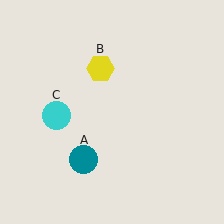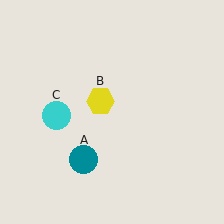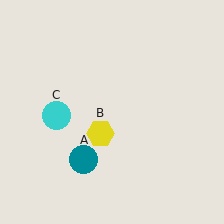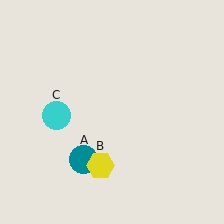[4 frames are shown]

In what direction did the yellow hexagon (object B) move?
The yellow hexagon (object B) moved down.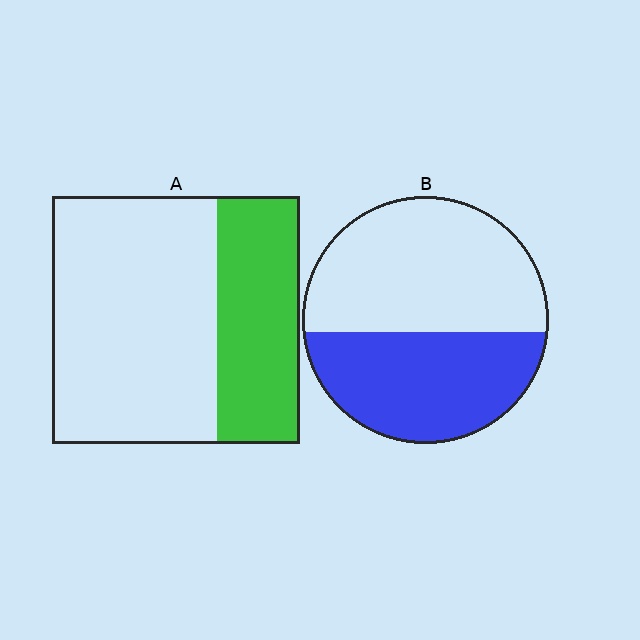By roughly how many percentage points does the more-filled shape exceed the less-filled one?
By roughly 10 percentage points (B over A).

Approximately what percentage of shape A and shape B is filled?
A is approximately 35% and B is approximately 45%.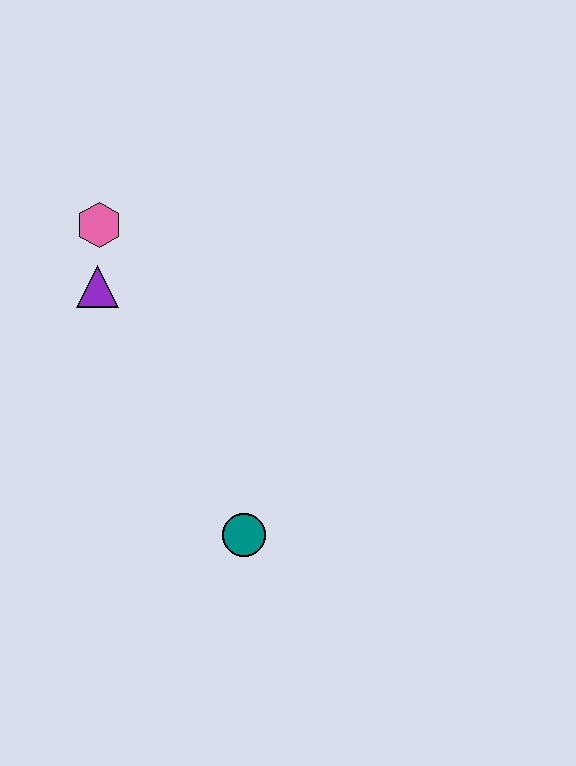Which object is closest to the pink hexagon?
The purple triangle is closest to the pink hexagon.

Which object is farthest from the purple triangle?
The teal circle is farthest from the purple triangle.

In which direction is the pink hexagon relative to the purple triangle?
The pink hexagon is above the purple triangle.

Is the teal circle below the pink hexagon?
Yes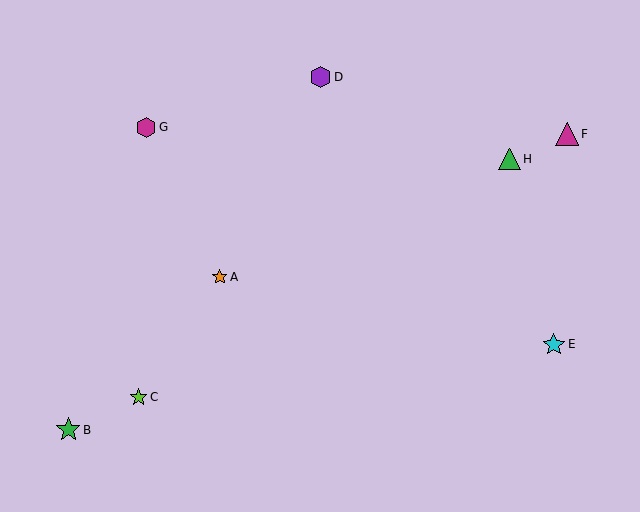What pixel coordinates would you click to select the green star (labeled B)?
Click at (68, 430) to select the green star B.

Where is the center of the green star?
The center of the green star is at (68, 430).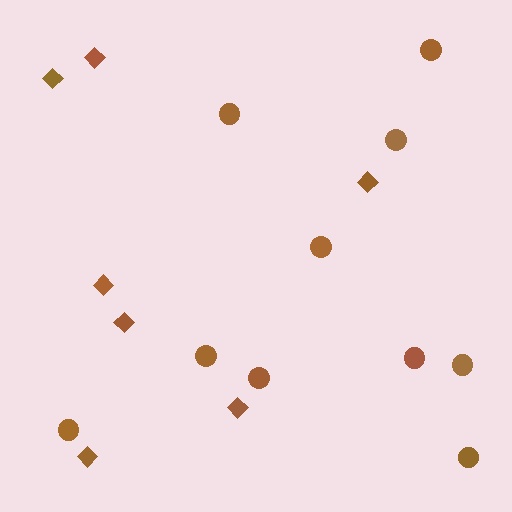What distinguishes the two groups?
There are 2 groups: one group of circles (10) and one group of diamonds (7).